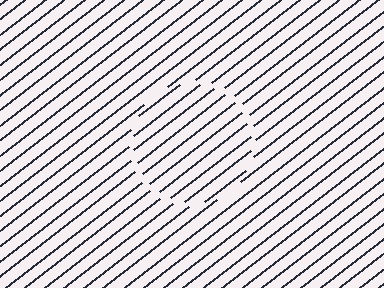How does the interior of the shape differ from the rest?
The interior of the shape contains the same grating, shifted by half a period — the contour is defined by the phase discontinuity where line-ends from the inner and outer gratings abut.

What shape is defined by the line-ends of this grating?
An illusory circle. The interior of the shape contains the same grating, shifted by half a period — the contour is defined by the phase discontinuity where line-ends from the inner and outer gratings abut.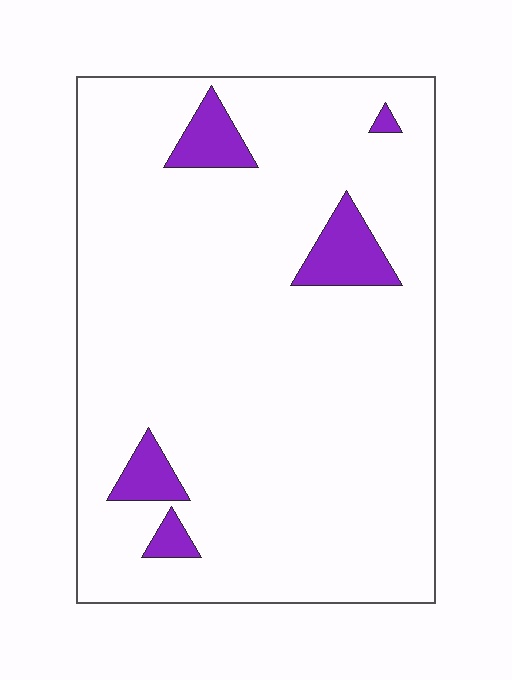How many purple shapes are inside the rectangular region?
5.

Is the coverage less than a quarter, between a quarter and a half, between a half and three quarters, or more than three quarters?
Less than a quarter.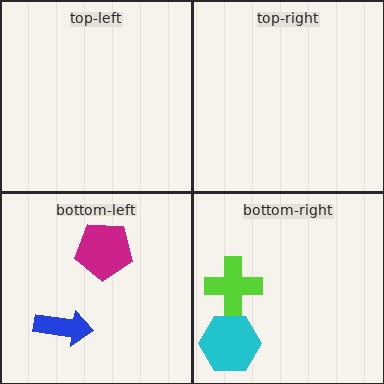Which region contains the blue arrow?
The bottom-left region.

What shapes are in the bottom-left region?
The magenta pentagon, the blue arrow.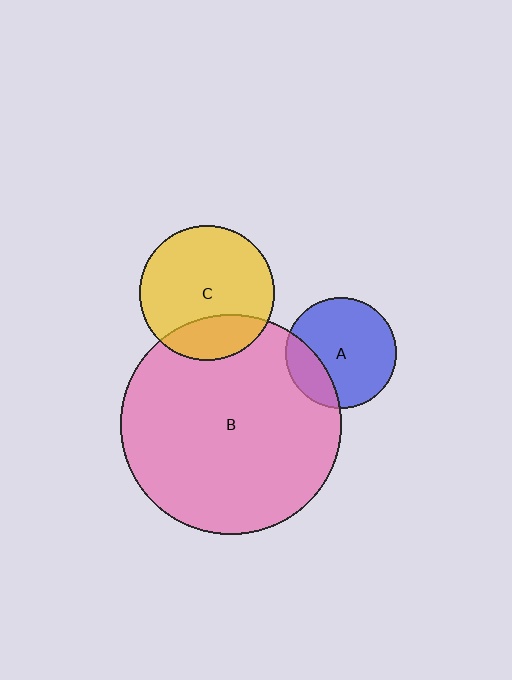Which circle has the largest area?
Circle B (pink).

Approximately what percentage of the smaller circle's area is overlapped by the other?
Approximately 25%.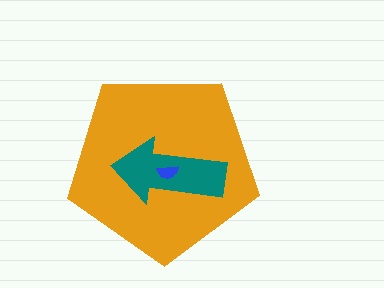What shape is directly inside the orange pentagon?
The teal arrow.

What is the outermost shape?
The orange pentagon.